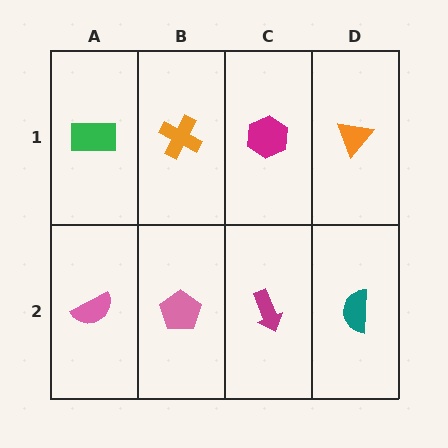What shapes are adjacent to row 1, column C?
A magenta arrow (row 2, column C), an orange cross (row 1, column B), an orange triangle (row 1, column D).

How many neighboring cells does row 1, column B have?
3.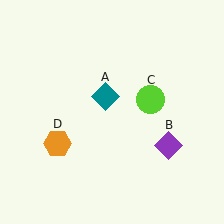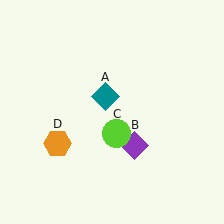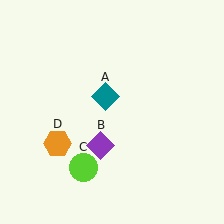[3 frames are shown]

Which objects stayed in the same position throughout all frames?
Teal diamond (object A) and orange hexagon (object D) remained stationary.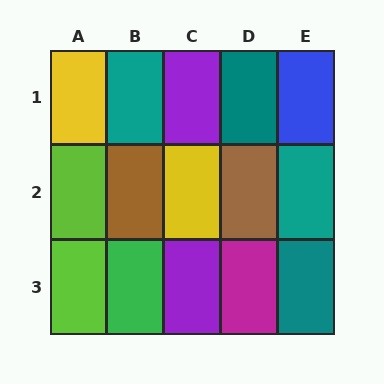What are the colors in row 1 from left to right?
Yellow, teal, purple, teal, blue.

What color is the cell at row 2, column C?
Yellow.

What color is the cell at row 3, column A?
Lime.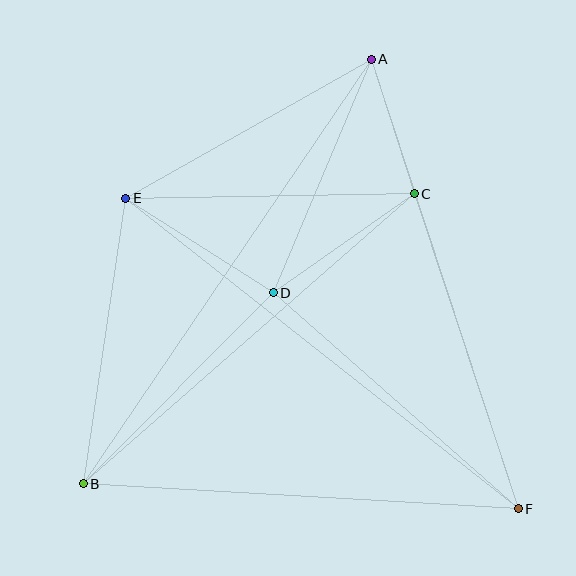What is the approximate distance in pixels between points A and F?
The distance between A and F is approximately 473 pixels.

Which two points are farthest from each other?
Points A and B are farthest from each other.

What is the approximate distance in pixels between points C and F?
The distance between C and F is approximately 332 pixels.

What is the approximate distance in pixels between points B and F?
The distance between B and F is approximately 436 pixels.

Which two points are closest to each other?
Points A and C are closest to each other.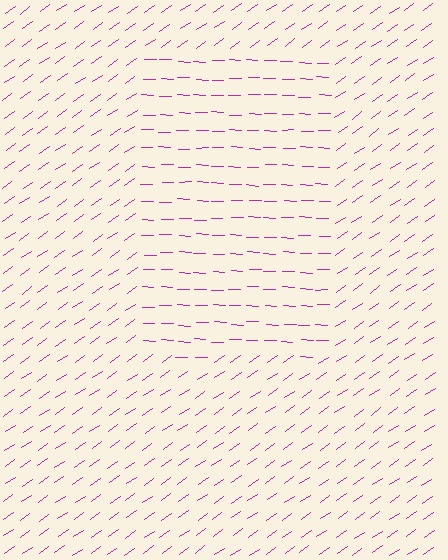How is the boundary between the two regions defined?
The boundary is defined purely by a change in line orientation (approximately 37 degrees difference). All lines are the same color and thickness.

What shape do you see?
I see a rectangle.